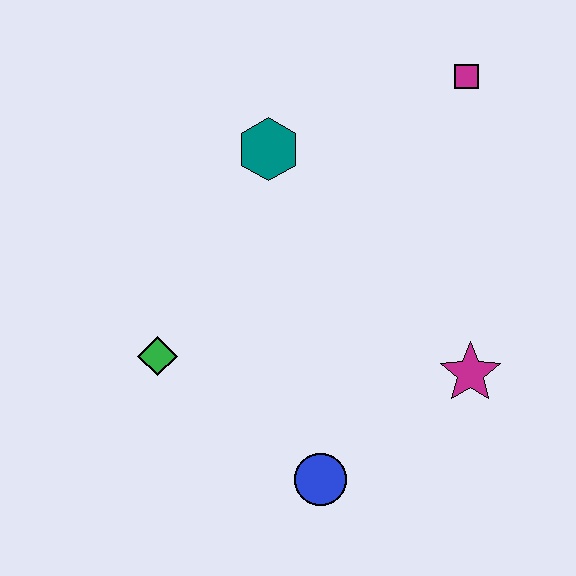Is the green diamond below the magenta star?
No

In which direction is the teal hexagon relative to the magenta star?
The teal hexagon is above the magenta star.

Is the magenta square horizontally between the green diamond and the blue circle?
No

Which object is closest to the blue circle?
The magenta star is closest to the blue circle.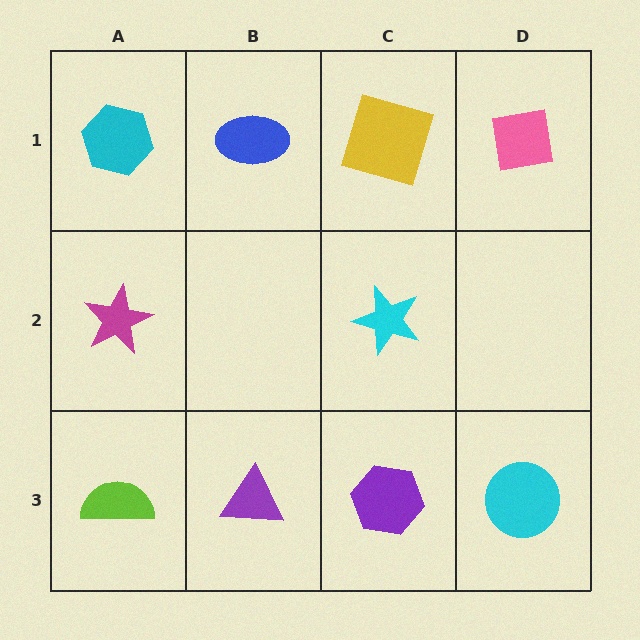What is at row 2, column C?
A cyan star.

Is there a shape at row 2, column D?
No, that cell is empty.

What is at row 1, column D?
A pink square.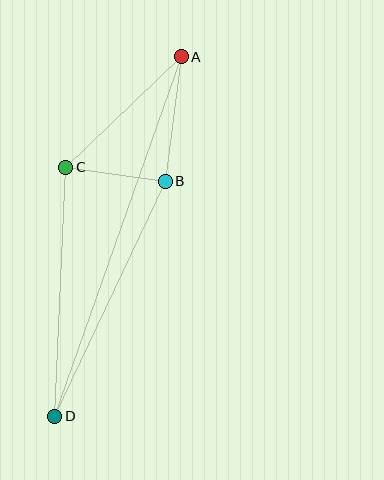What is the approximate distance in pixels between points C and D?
The distance between C and D is approximately 249 pixels.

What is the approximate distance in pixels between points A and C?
The distance between A and C is approximately 160 pixels.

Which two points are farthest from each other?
Points A and D are farthest from each other.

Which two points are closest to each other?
Points B and C are closest to each other.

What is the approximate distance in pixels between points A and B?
The distance between A and B is approximately 125 pixels.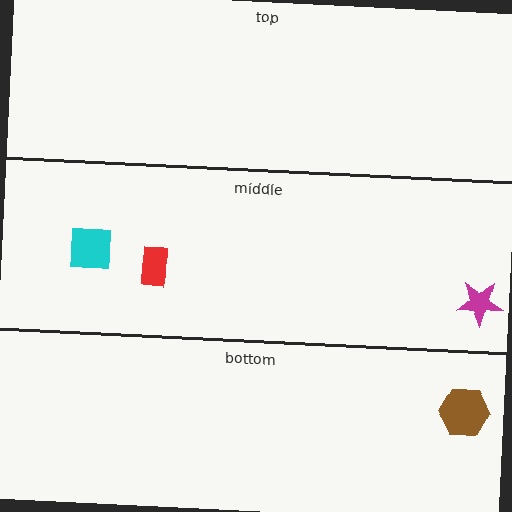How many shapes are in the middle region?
3.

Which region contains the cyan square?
The middle region.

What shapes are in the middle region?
The magenta star, the red rectangle, the cyan square.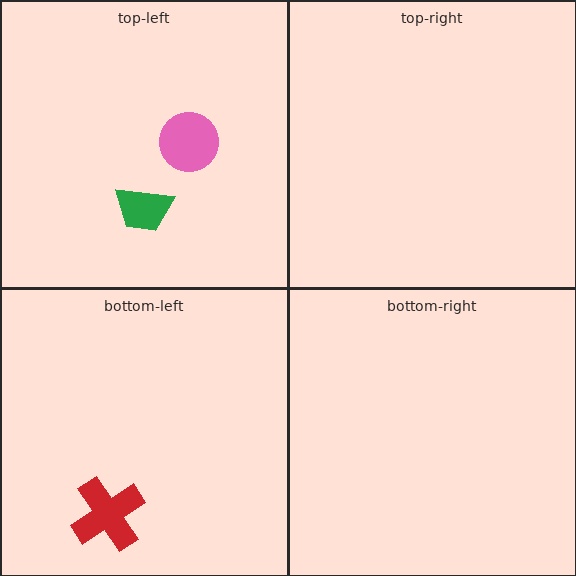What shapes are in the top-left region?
The pink circle, the green trapezoid.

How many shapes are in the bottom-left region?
1.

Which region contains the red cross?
The bottom-left region.